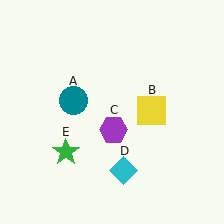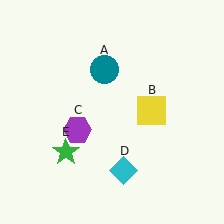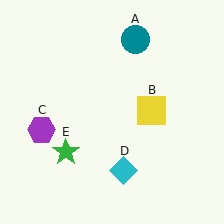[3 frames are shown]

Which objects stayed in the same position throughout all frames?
Yellow square (object B) and cyan diamond (object D) and green star (object E) remained stationary.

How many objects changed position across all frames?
2 objects changed position: teal circle (object A), purple hexagon (object C).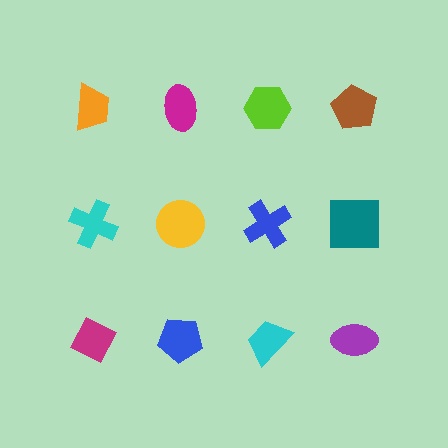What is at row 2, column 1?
A cyan cross.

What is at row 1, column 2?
A magenta ellipse.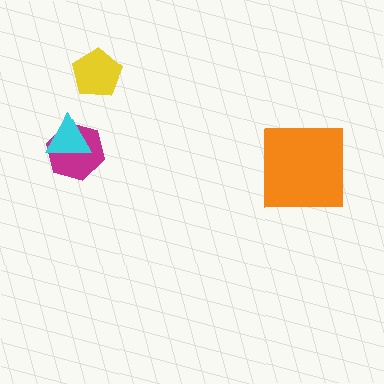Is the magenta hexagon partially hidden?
Yes, it is partially covered by another shape.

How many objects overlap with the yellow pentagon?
0 objects overlap with the yellow pentagon.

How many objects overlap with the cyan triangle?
1 object overlaps with the cyan triangle.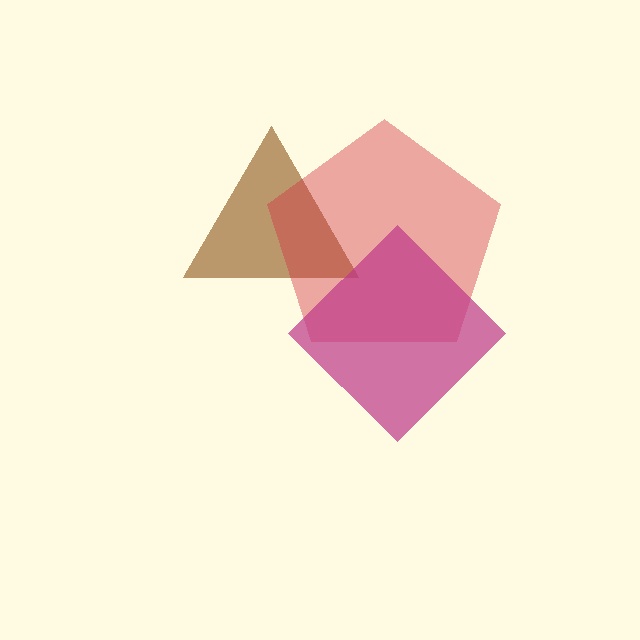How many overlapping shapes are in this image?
There are 3 overlapping shapes in the image.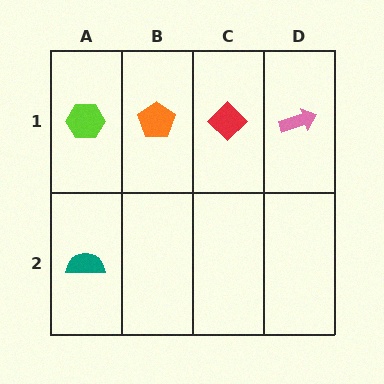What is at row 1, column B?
An orange pentagon.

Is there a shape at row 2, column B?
No, that cell is empty.